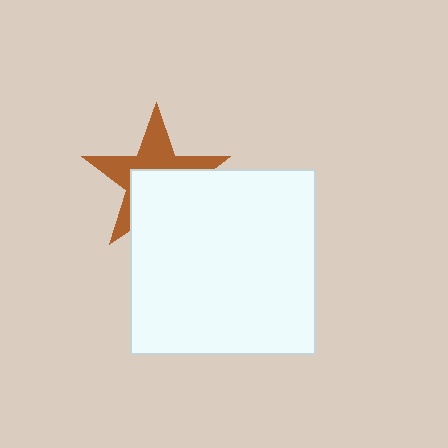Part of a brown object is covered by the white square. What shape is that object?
It is a star.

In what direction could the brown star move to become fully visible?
The brown star could move up. That would shift it out from behind the white square entirely.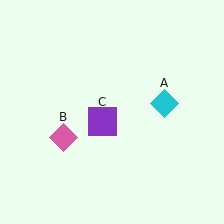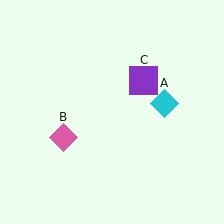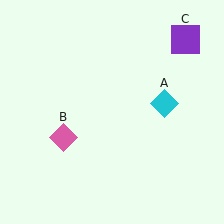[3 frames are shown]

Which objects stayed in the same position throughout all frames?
Cyan diamond (object A) and pink diamond (object B) remained stationary.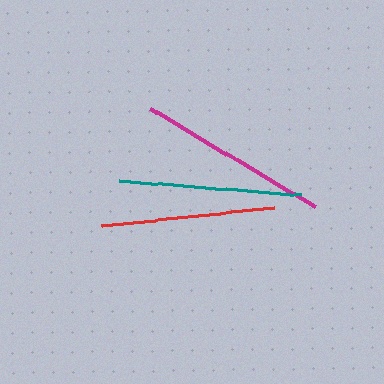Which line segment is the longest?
The magenta line is the longest at approximately 193 pixels.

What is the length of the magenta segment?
The magenta segment is approximately 193 pixels long.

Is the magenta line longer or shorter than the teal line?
The magenta line is longer than the teal line.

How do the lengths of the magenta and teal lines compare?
The magenta and teal lines are approximately the same length.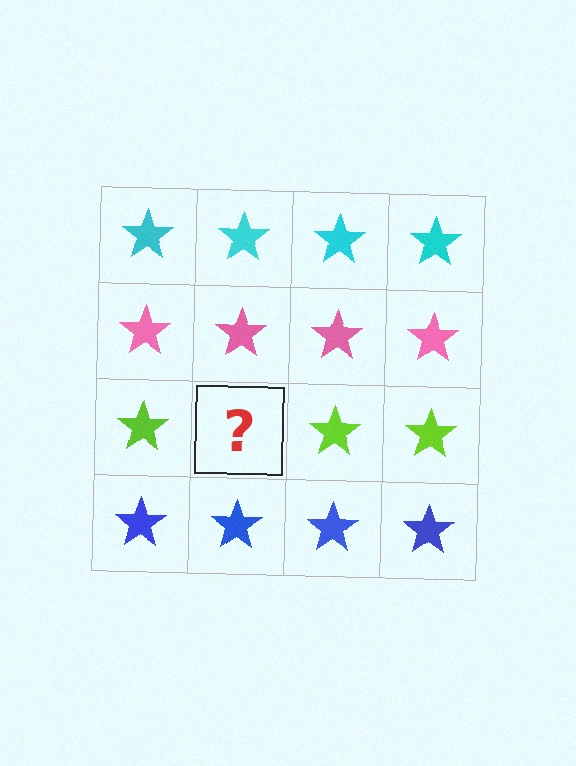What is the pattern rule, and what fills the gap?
The rule is that each row has a consistent color. The gap should be filled with a lime star.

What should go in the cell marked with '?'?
The missing cell should contain a lime star.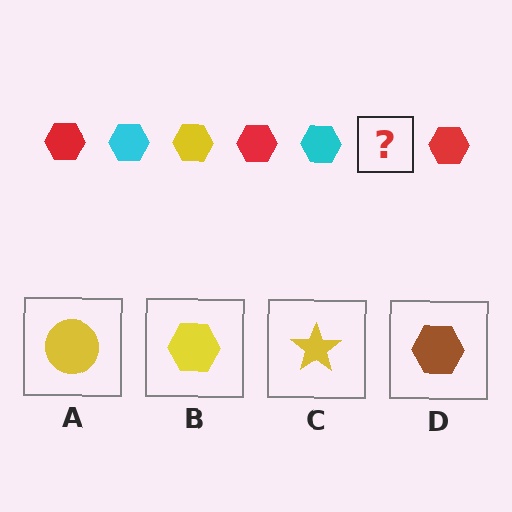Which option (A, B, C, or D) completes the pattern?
B.